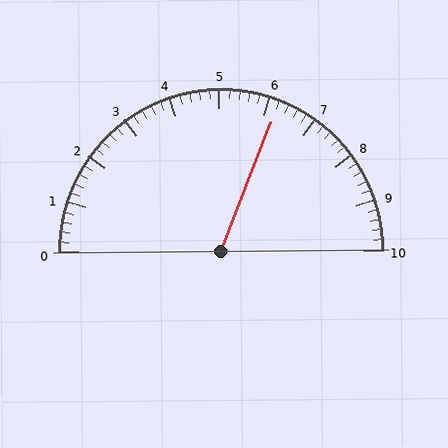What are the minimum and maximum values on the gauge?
The gauge ranges from 0 to 10.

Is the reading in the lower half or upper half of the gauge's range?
The reading is in the upper half of the range (0 to 10).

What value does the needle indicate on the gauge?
The needle indicates approximately 6.2.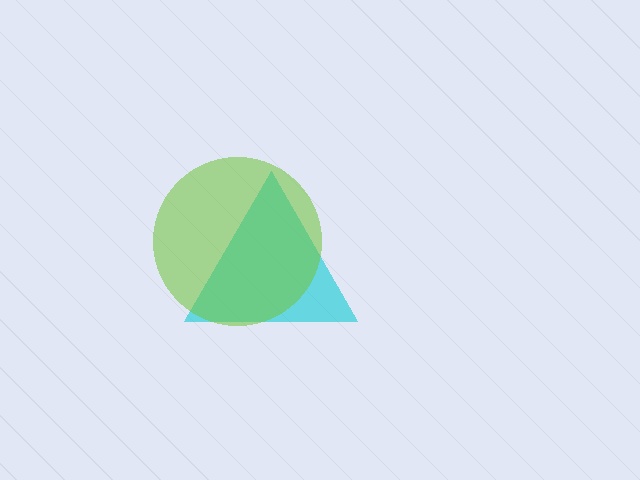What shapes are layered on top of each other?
The layered shapes are: a cyan triangle, a lime circle.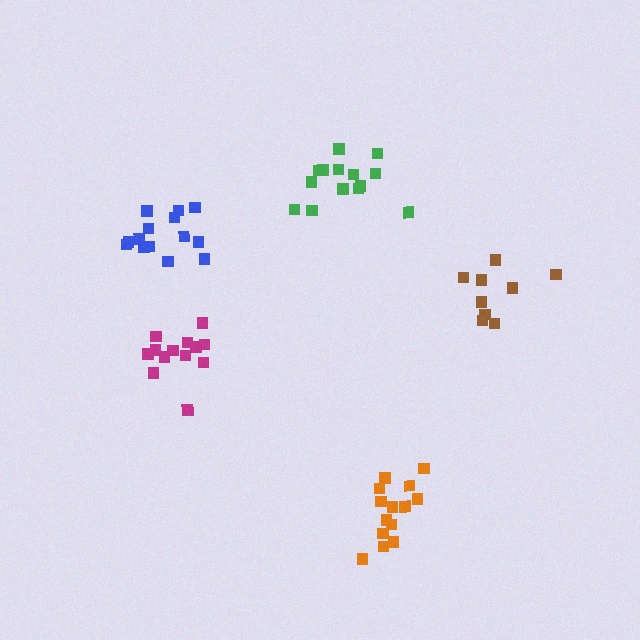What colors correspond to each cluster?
The clusters are colored: magenta, green, orange, brown, blue.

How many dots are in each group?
Group 1: 13 dots, Group 2: 15 dots, Group 3: 14 dots, Group 4: 9 dots, Group 5: 14 dots (65 total).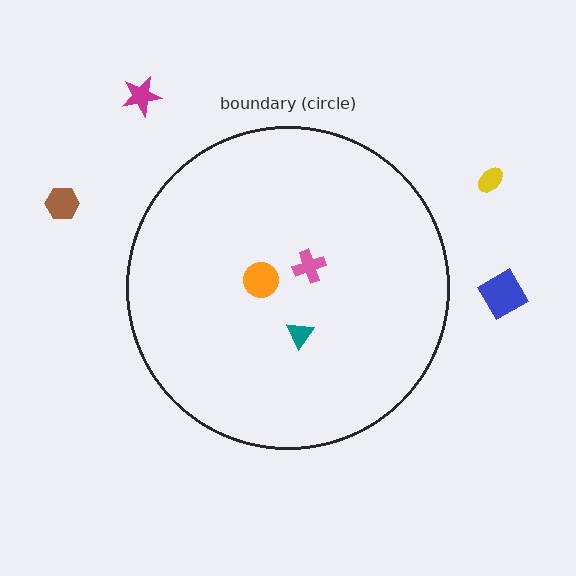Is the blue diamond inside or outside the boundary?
Outside.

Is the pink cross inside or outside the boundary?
Inside.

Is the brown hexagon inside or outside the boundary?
Outside.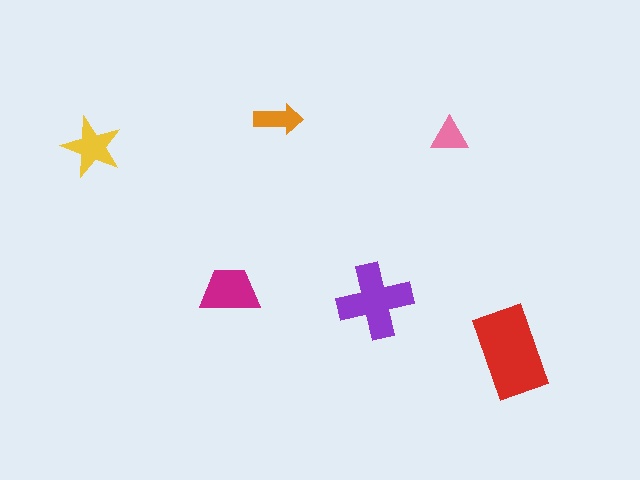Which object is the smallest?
The pink triangle.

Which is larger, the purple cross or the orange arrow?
The purple cross.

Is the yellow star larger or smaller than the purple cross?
Smaller.